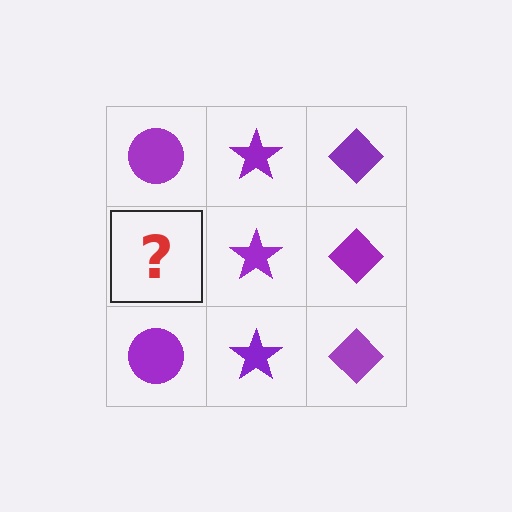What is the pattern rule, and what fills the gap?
The rule is that each column has a consistent shape. The gap should be filled with a purple circle.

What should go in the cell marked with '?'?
The missing cell should contain a purple circle.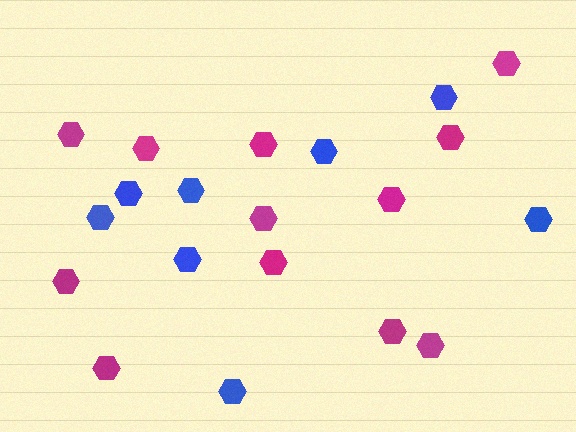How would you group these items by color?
There are 2 groups: one group of blue hexagons (8) and one group of magenta hexagons (12).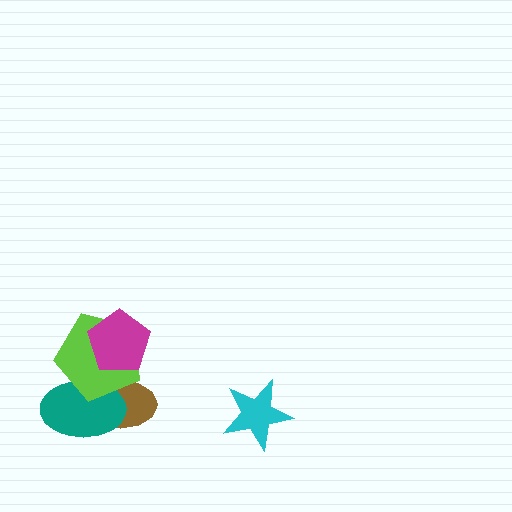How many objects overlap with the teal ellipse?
2 objects overlap with the teal ellipse.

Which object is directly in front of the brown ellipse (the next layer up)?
The teal ellipse is directly in front of the brown ellipse.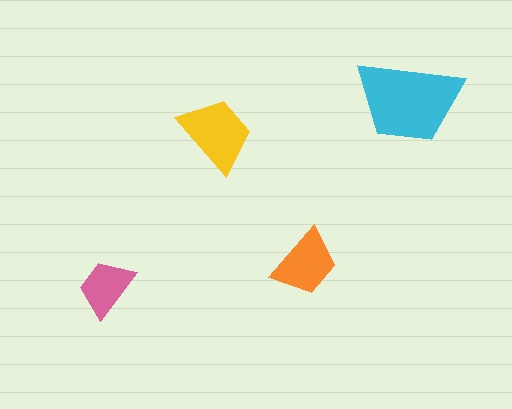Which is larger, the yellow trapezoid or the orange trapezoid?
The yellow one.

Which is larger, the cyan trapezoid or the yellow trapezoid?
The cyan one.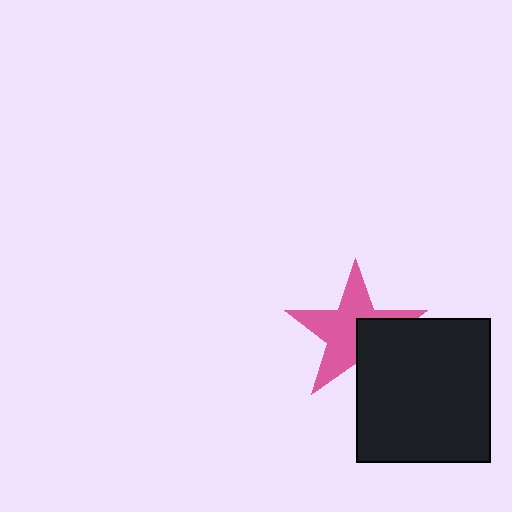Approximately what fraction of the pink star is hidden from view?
Roughly 35% of the pink star is hidden behind the black rectangle.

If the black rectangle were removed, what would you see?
You would see the complete pink star.